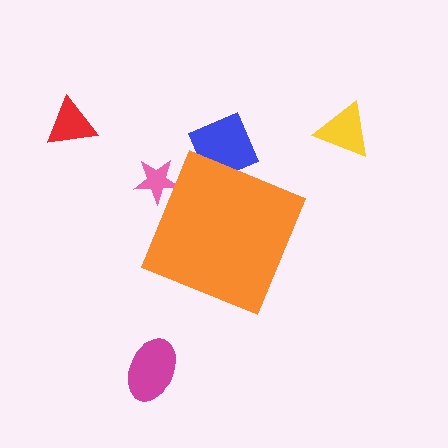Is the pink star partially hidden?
Yes, the pink star is partially hidden behind the orange diamond.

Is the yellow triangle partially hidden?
No, the yellow triangle is fully visible.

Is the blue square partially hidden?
Yes, the blue square is partially hidden behind the orange diamond.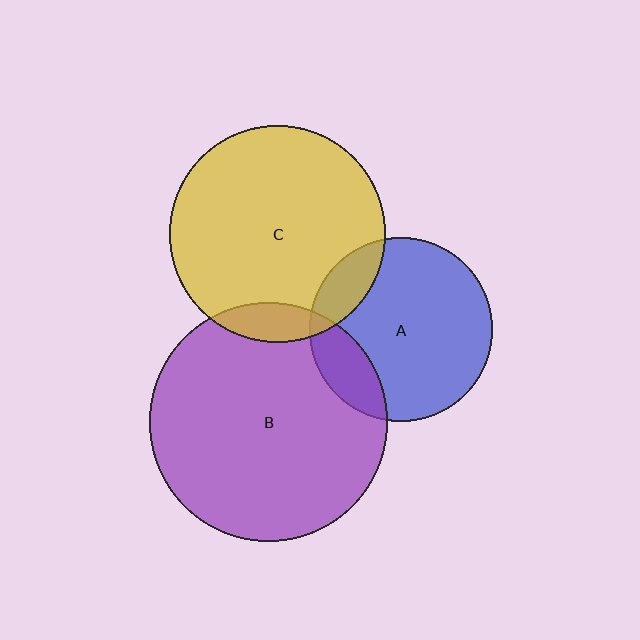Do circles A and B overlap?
Yes.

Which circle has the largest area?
Circle B (purple).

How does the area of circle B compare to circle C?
Approximately 1.2 times.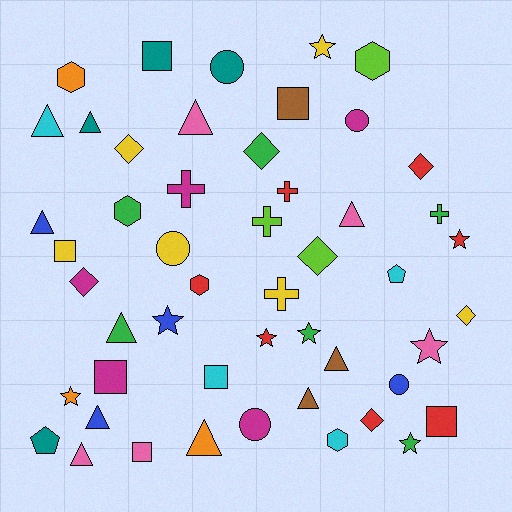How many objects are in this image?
There are 50 objects.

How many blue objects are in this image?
There are 4 blue objects.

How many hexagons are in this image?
There are 5 hexagons.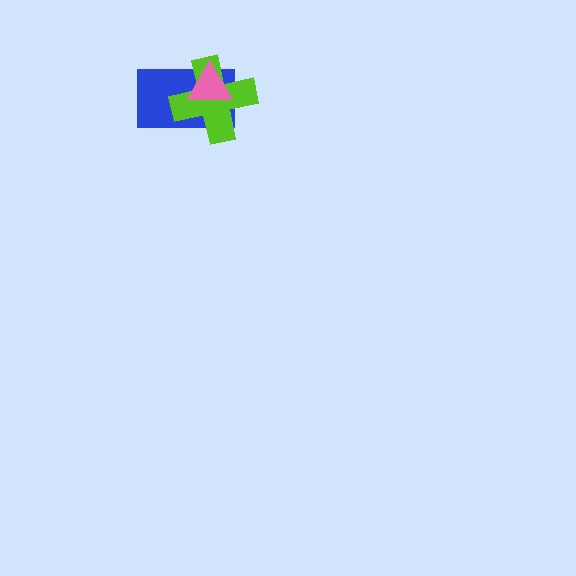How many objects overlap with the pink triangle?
2 objects overlap with the pink triangle.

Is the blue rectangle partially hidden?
Yes, it is partially covered by another shape.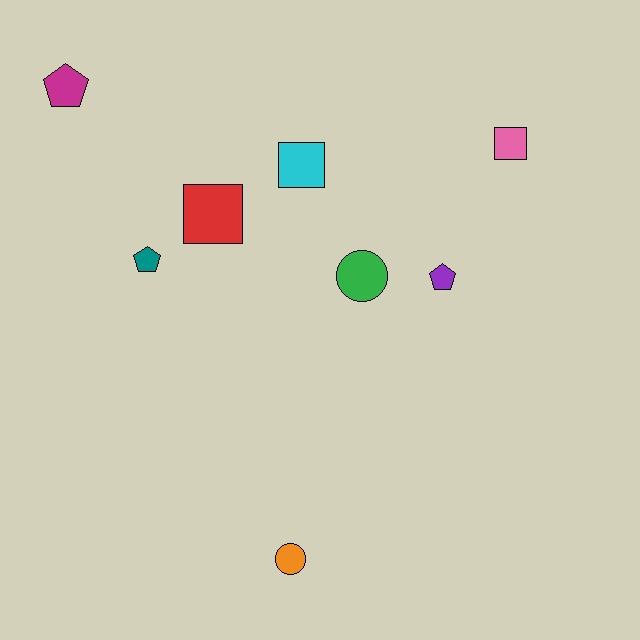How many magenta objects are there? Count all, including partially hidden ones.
There is 1 magenta object.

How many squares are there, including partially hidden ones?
There are 3 squares.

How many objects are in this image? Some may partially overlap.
There are 8 objects.